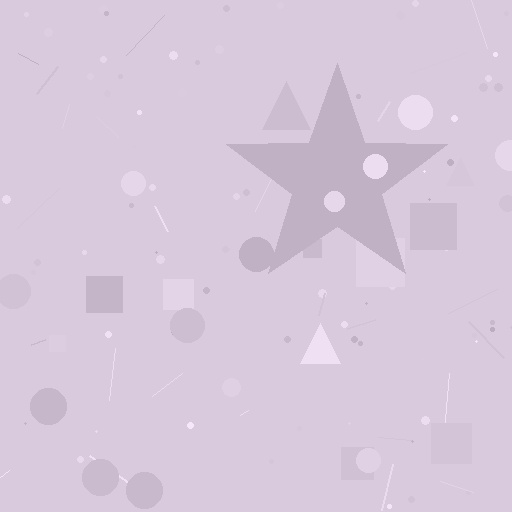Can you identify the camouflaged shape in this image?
The camouflaged shape is a star.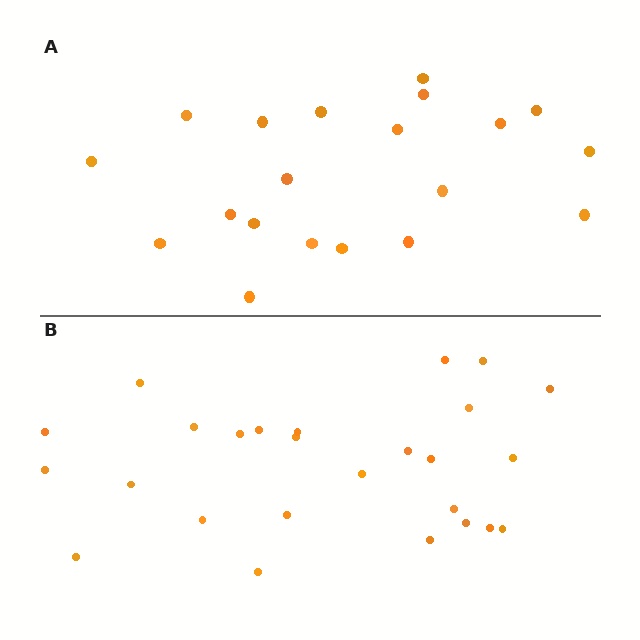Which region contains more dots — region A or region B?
Region B (the bottom region) has more dots.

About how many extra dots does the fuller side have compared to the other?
Region B has about 6 more dots than region A.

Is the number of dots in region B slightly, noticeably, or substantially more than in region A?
Region B has noticeably more, but not dramatically so. The ratio is roughly 1.3 to 1.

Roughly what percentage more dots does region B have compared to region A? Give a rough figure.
About 30% more.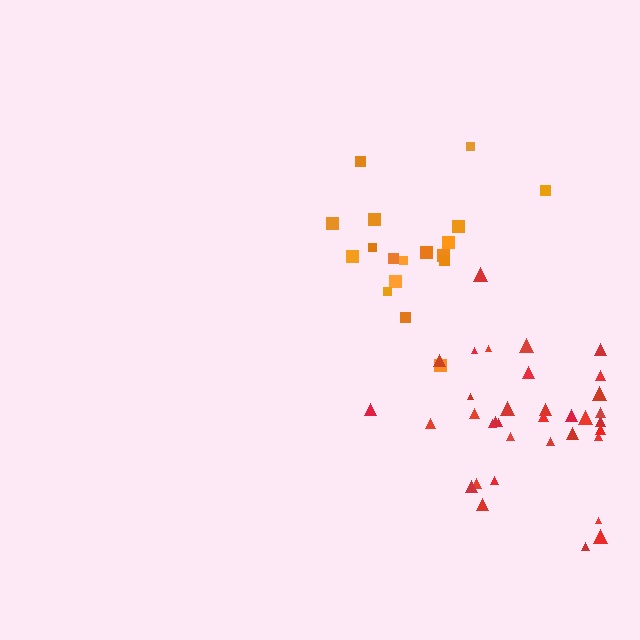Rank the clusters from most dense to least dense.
red, orange.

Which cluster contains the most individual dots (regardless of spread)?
Red (35).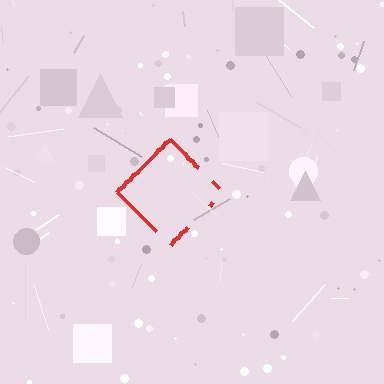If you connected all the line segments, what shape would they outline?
They would outline a diamond.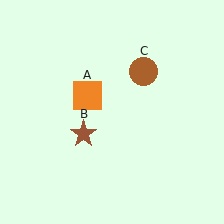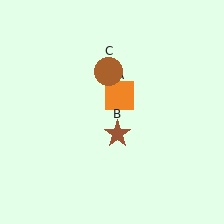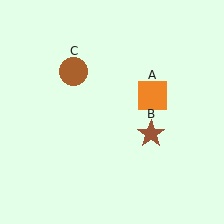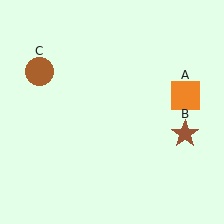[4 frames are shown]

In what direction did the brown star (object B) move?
The brown star (object B) moved right.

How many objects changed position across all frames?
3 objects changed position: orange square (object A), brown star (object B), brown circle (object C).